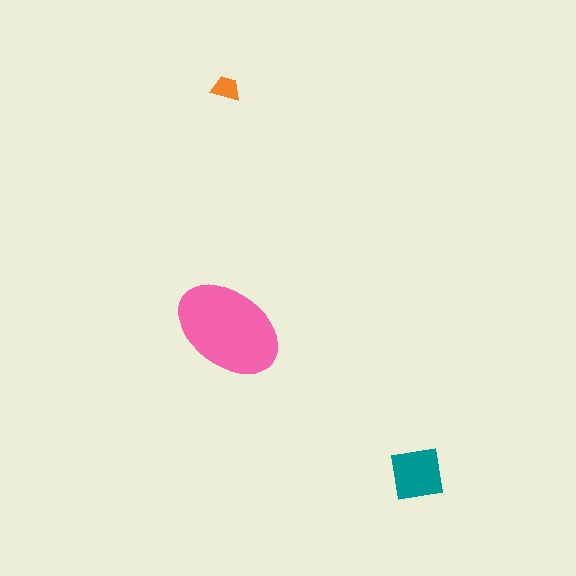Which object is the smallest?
The orange trapezoid.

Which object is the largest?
The pink ellipse.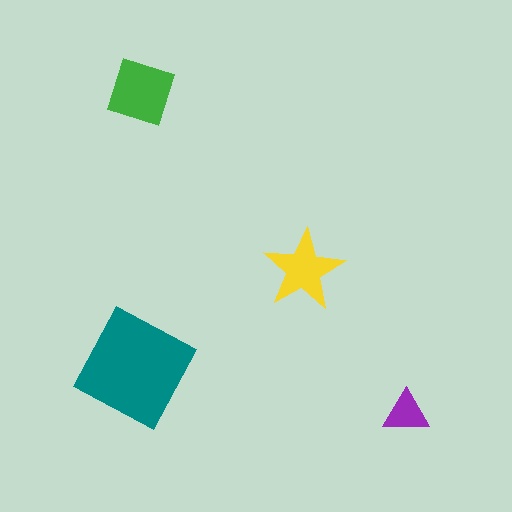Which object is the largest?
The teal square.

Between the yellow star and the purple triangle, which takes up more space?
The yellow star.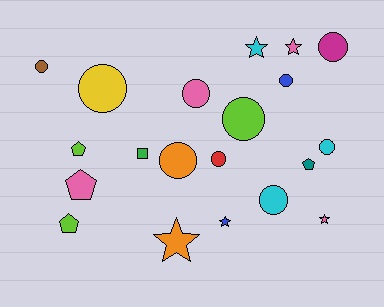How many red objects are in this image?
There is 1 red object.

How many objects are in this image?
There are 20 objects.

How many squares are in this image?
There is 1 square.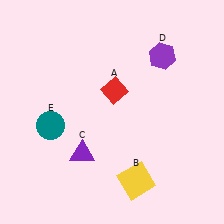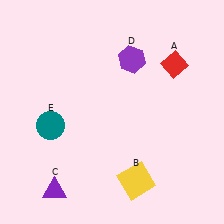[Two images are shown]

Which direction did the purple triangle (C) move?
The purple triangle (C) moved down.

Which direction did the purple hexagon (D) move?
The purple hexagon (D) moved left.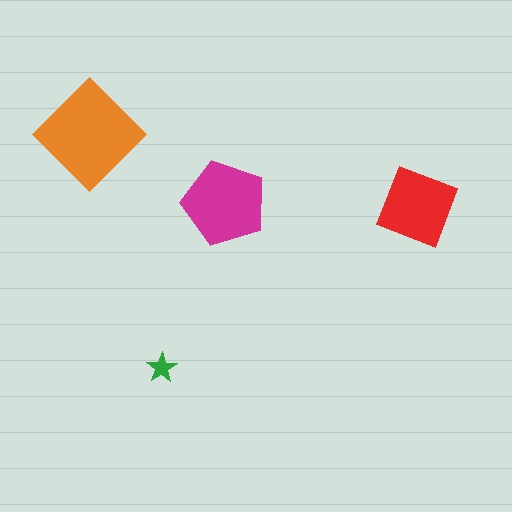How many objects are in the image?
There are 4 objects in the image.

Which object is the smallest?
The green star.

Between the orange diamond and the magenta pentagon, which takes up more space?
The orange diamond.